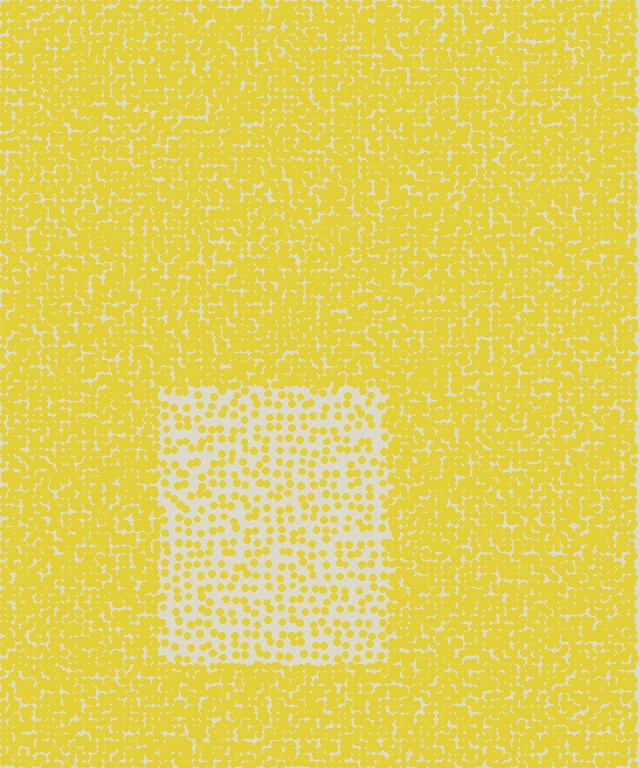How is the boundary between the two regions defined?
The boundary is defined by a change in element density (approximately 2.7x ratio). All elements are the same color, size, and shape.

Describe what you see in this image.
The image contains small yellow elements arranged at two different densities. A rectangle-shaped region is visible where the elements are less densely packed than the surrounding area.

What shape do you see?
I see a rectangle.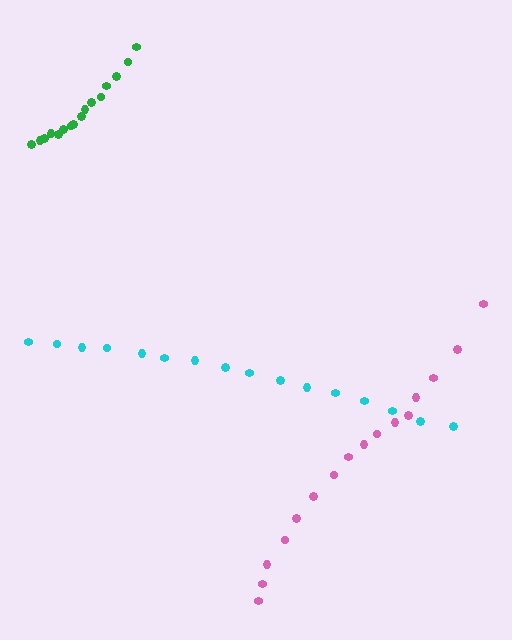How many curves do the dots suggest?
There are 3 distinct paths.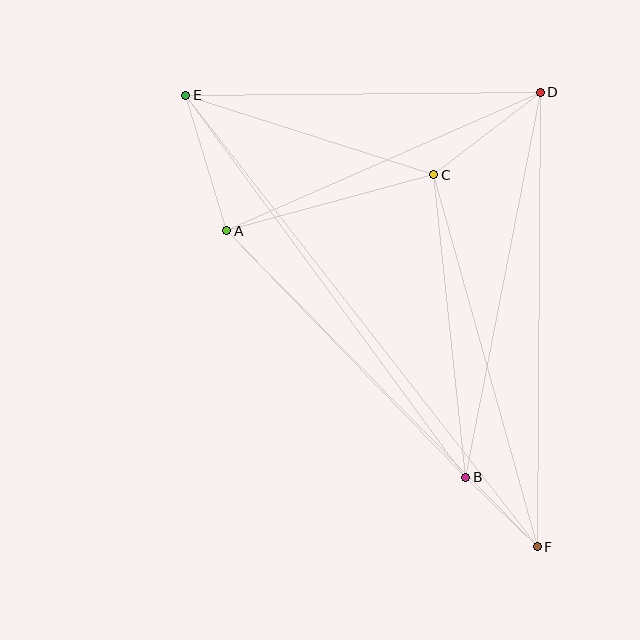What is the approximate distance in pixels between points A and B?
The distance between A and B is approximately 344 pixels.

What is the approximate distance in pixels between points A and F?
The distance between A and F is approximately 443 pixels.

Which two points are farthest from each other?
Points E and F are farthest from each other.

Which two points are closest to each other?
Points B and F are closest to each other.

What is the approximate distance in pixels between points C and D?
The distance between C and D is approximately 135 pixels.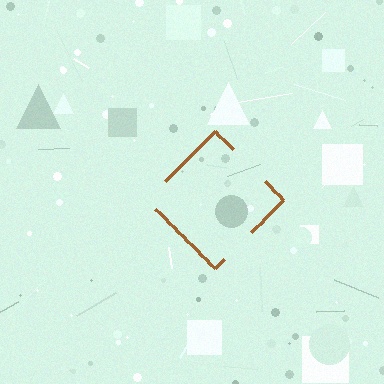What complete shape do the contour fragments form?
The contour fragments form a diamond.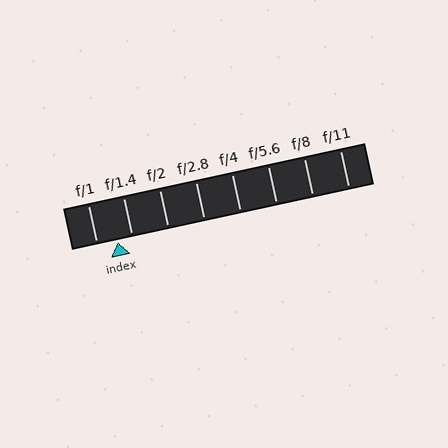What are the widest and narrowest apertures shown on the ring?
The widest aperture shown is f/1 and the narrowest is f/11.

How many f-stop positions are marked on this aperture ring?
There are 8 f-stop positions marked.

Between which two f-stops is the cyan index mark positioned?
The index mark is between f/1 and f/1.4.